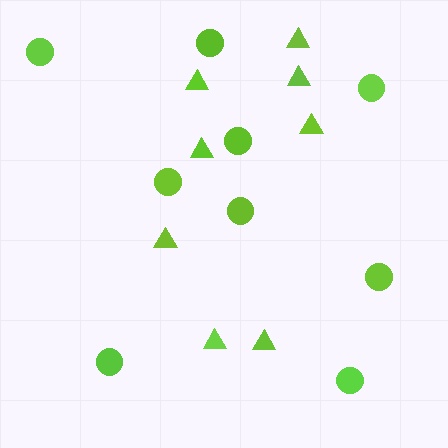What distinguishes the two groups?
There are 2 groups: one group of circles (9) and one group of triangles (8).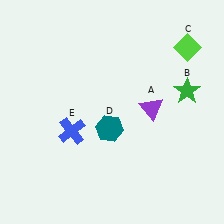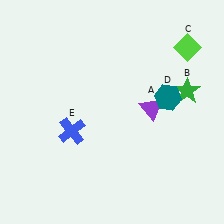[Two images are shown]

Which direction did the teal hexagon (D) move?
The teal hexagon (D) moved right.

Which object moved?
The teal hexagon (D) moved right.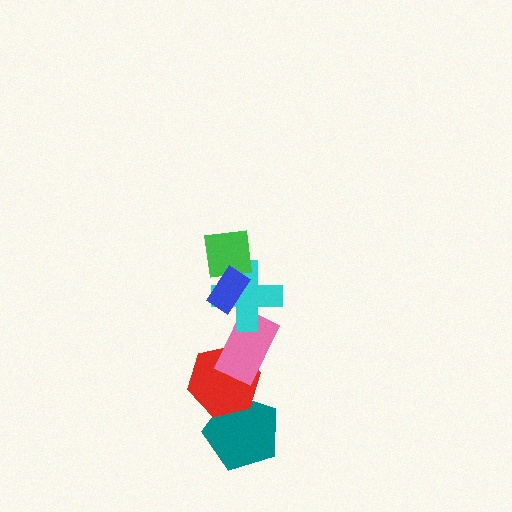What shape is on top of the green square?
The blue rectangle is on top of the green square.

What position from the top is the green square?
The green square is 2nd from the top.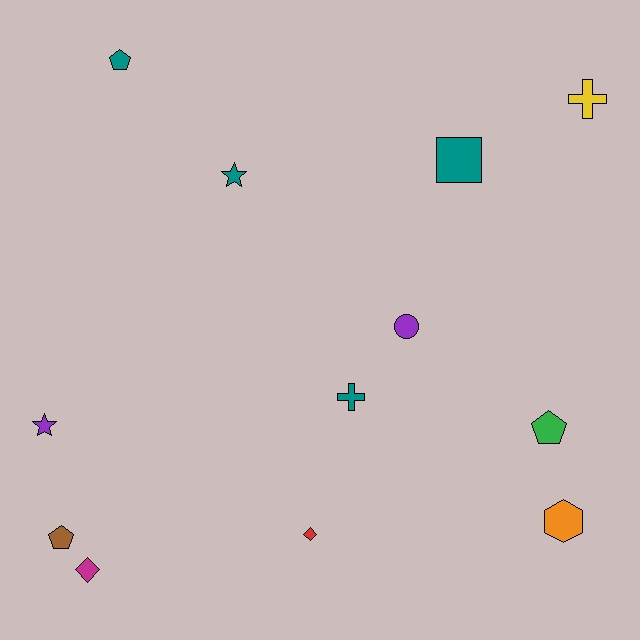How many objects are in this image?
There are 12 objects.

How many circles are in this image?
There is 1 circle.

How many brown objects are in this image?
There is 1 brown object.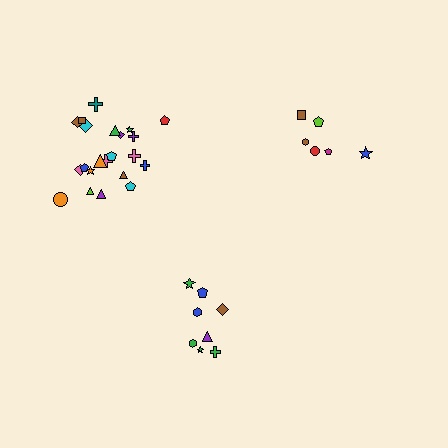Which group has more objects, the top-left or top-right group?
The top-left group.